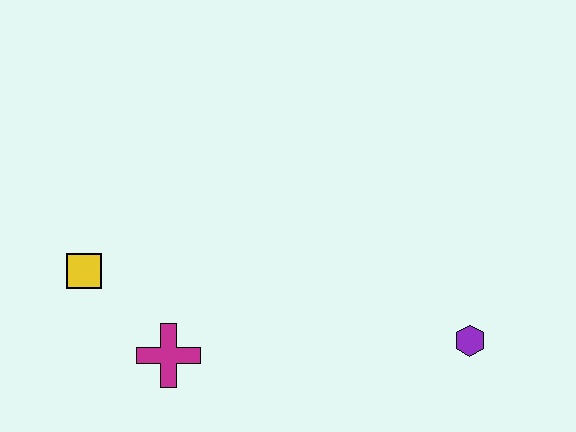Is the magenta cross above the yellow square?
No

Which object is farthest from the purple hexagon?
The yellow square is farthest from the purple hexagon.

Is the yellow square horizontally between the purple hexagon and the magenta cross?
No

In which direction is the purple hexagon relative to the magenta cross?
The purple hexagon is to the right of the magenta cross.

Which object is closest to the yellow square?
The magenta cross is closest to the yellow square.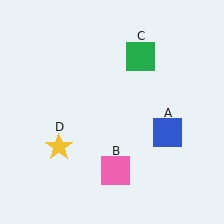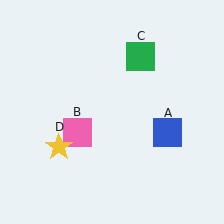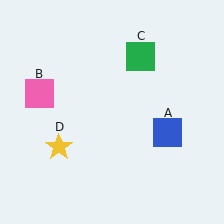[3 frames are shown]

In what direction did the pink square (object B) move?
The pink square (object B) moved up and to the left.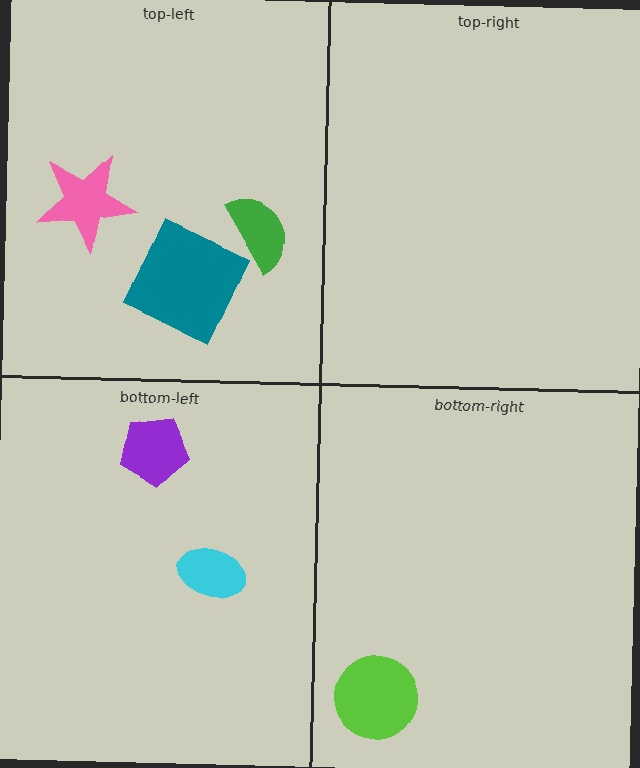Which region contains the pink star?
The top-left region.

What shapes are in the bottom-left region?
The cyan ellipse, the purple pentagon.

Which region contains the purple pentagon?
The bottom-left region.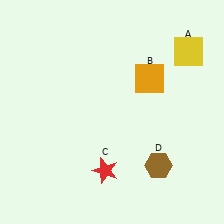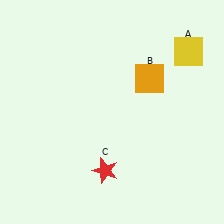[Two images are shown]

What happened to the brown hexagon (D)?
The brown hexagon (D) was removed in Image 2. It was in the bottom-right area of Image 1.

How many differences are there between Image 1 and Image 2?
There is 1 difference between the two images.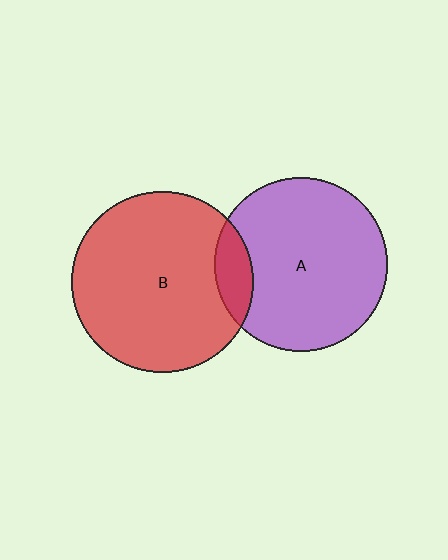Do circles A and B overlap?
Yes.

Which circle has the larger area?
Circle B (red).